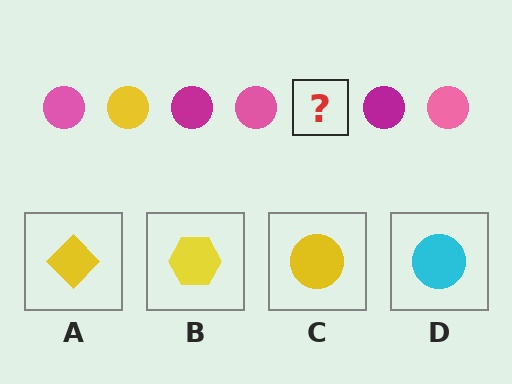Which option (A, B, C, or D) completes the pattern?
C.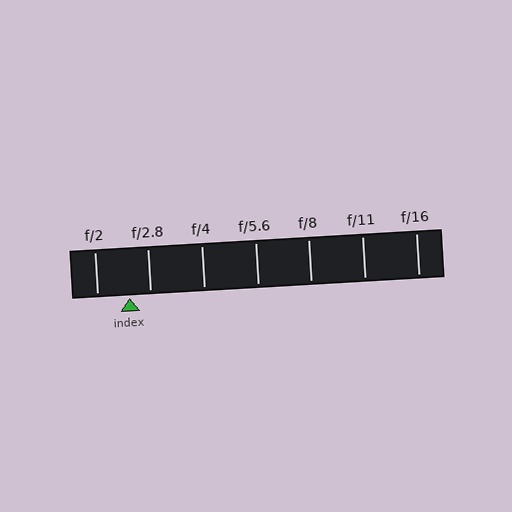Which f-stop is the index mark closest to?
The index mark is closest to f/2.8.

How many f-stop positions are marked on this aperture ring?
There are 7 f-stop positions marked.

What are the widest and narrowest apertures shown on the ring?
The widest aperture shown is f/2 and the narrowest is f/16.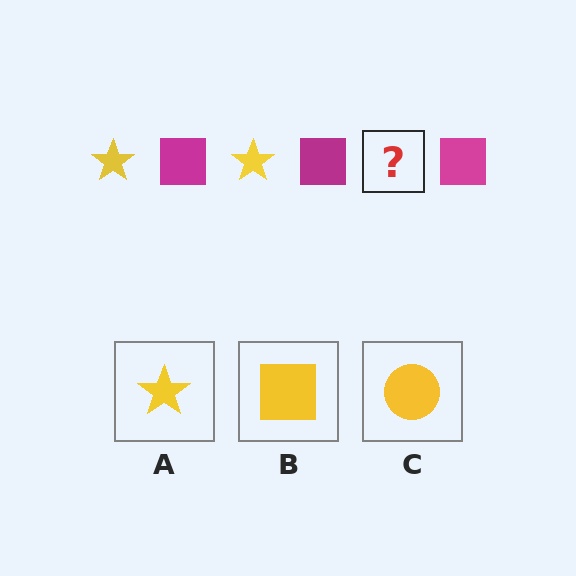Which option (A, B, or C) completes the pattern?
A.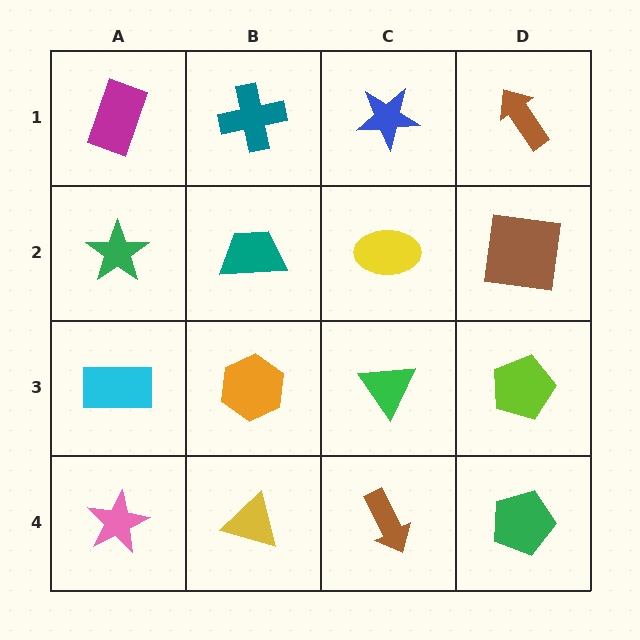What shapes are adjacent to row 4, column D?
A lime pentagon (row 3, column D), a brown arrow (row 4, column C).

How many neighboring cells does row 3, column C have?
4.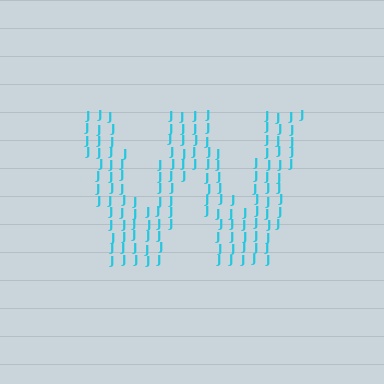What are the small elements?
The small elements are letter J's.